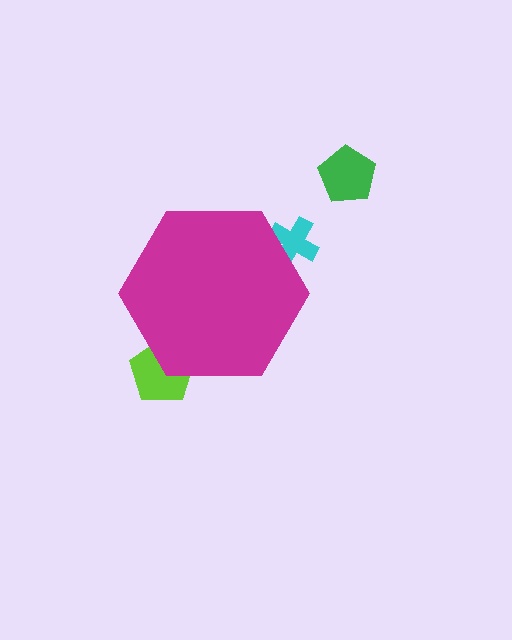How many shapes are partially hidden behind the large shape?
2 shapes are partially hidden.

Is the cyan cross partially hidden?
Yes, the cyan cross is partially hidden behind the magenta hexagon.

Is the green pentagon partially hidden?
No, the green pentagon is fully visible.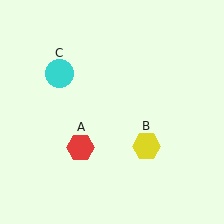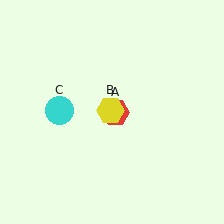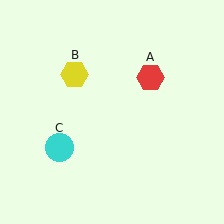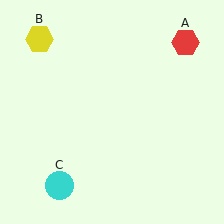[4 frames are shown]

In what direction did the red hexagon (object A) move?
The red hexagon (object A) moved up and to the right.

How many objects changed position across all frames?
3 objects changed position: red hexagon (object A), yellow hexagon (object B), cyan circle (object C).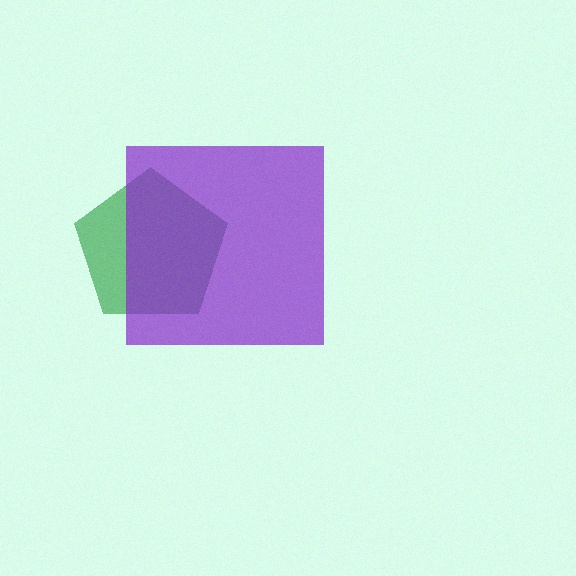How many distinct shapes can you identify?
There are 2 distinct shapes: a green pentagon, a purple square.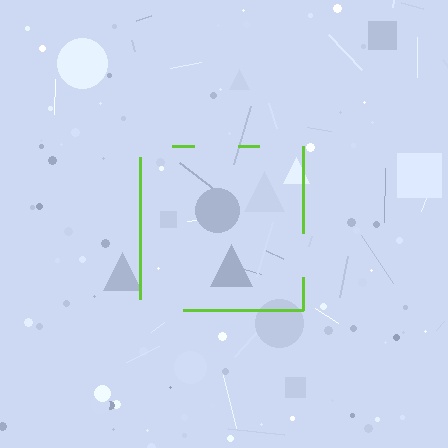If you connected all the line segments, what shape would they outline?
They would outline a square.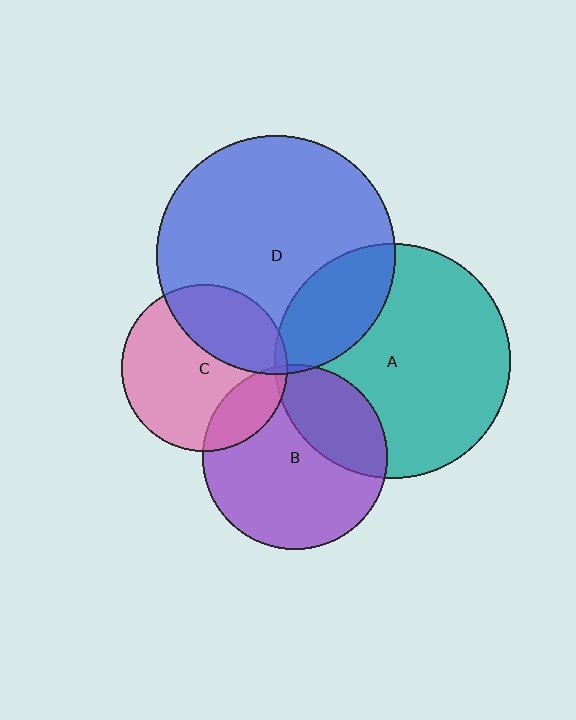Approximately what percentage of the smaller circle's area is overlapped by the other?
Approximately 30%.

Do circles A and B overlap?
Yes.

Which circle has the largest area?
Circle D (blue).